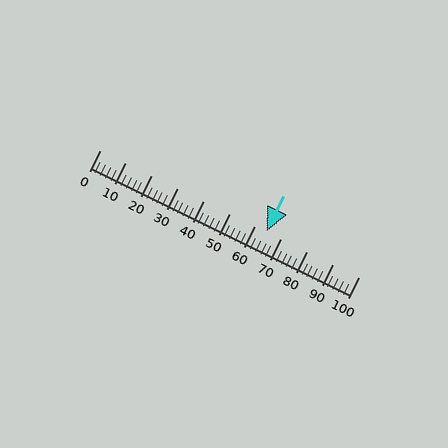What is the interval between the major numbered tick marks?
The major tick marks are spaced 10 units apart.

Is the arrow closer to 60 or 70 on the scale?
The arrow is closer to 60.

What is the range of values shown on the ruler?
The ruler shows values from 0 to 100.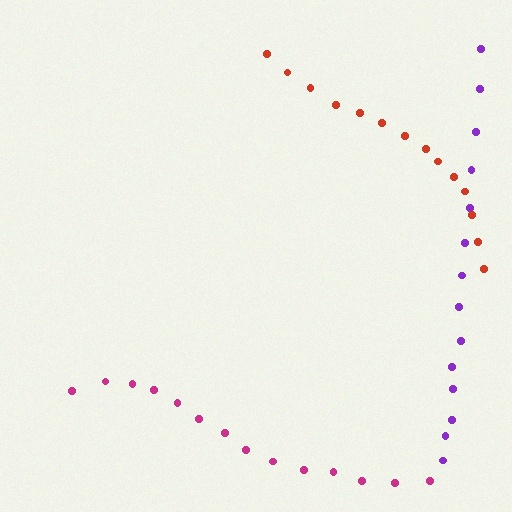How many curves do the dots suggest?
There are 3 distinct paths.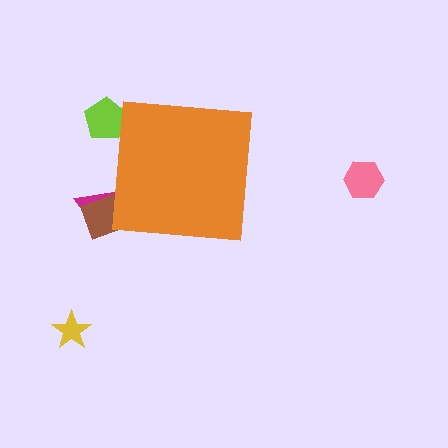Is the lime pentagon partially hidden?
Yes, the lime pentagon is partially hidden behind the orange square.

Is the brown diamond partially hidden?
Yes, the brown diamond is partially hidden behind the orange square.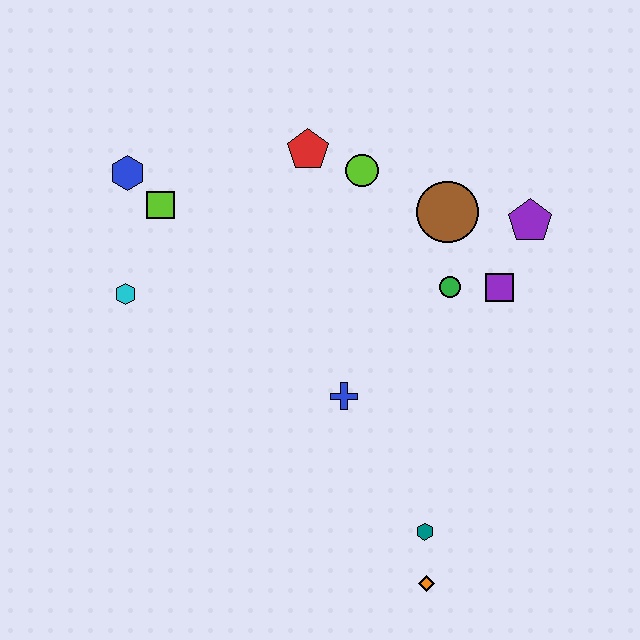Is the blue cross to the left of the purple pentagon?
Yes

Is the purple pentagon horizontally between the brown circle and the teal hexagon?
No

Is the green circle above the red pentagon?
No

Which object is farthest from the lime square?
The orange diamond is farthest from the lime square.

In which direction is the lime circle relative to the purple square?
The lime circle is to the left of the purple square.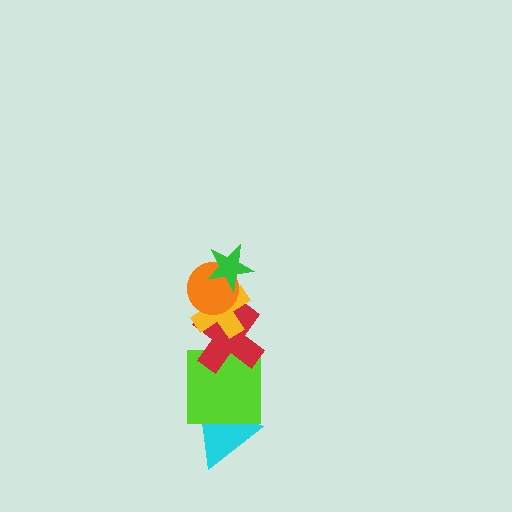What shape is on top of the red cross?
The yellow cross is on top of the red cross.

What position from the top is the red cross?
The red cross is 4th from the top.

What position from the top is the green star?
The green star is 1st from the top.